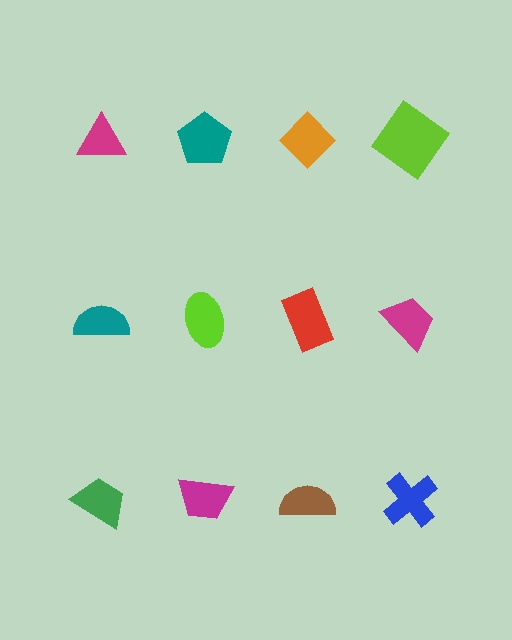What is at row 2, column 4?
A magenta trapezoid.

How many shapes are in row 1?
4 shapes.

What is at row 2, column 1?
A teal semicircle.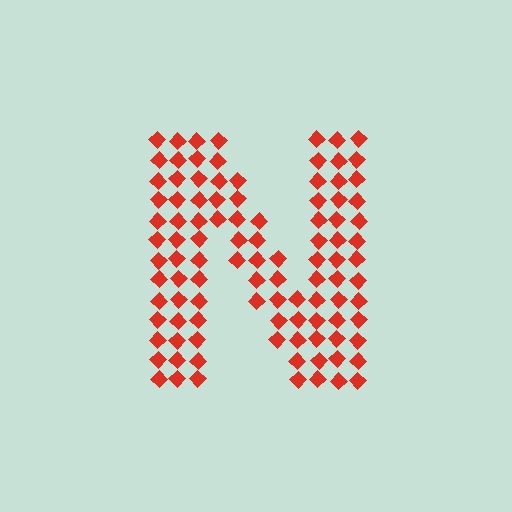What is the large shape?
The large shape is the letter N.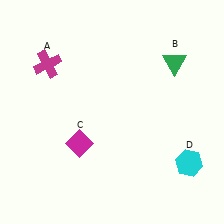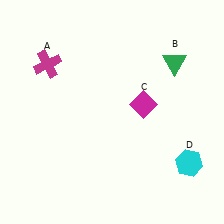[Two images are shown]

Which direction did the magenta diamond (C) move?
The magenta diamond (C) moved right.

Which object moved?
The magenta diamond (C) moved right.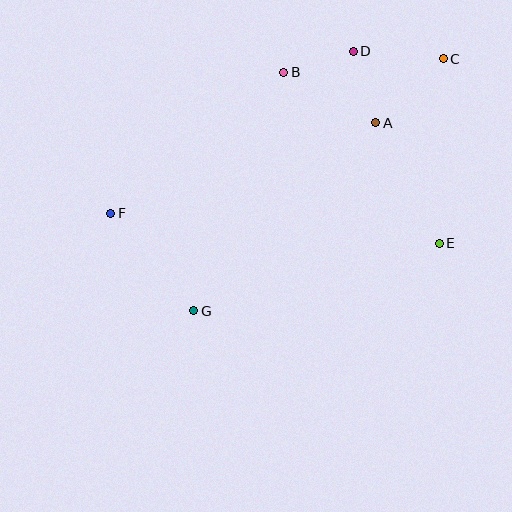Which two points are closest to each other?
Points B and D are closest to each other.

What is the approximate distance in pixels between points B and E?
The distance between B and E is approximately 231 pixels.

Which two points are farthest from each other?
Points C and F are farthest from each other.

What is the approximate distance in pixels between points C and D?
The distance between C and D is approximately 91 pixels.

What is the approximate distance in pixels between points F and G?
The distance between F and G is approximately 128 pixels.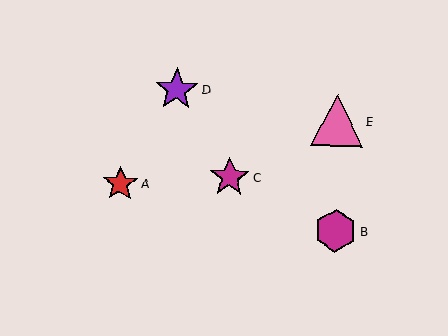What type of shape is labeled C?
Shape C is a magenta star.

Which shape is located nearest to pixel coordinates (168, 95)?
The purple star (labeled D) at (177, 90) is nearest to that location.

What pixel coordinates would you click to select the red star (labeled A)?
Click at (120, 184) to select the red star A.